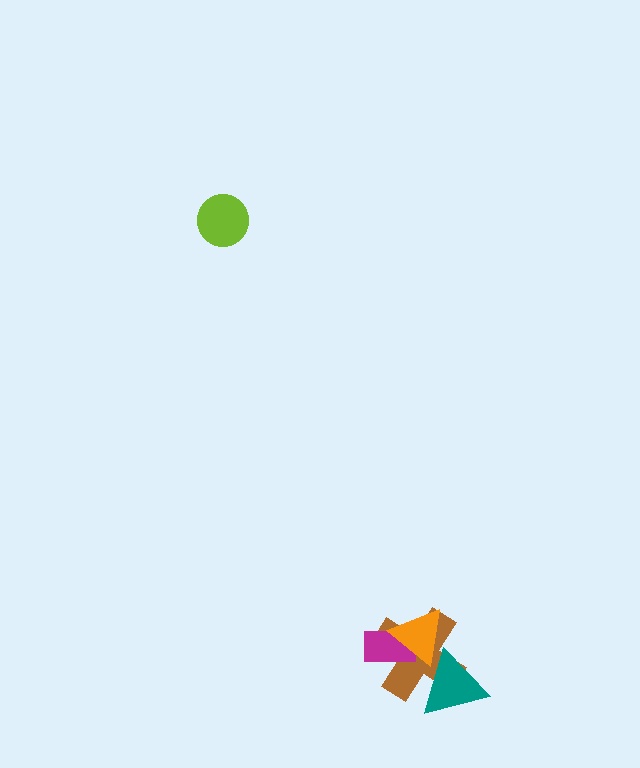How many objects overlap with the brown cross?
3 objects overlap with the brown cross.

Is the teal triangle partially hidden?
No, no other shape covers it.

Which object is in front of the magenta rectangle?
The orange triangle is in front of the magenta rectangle.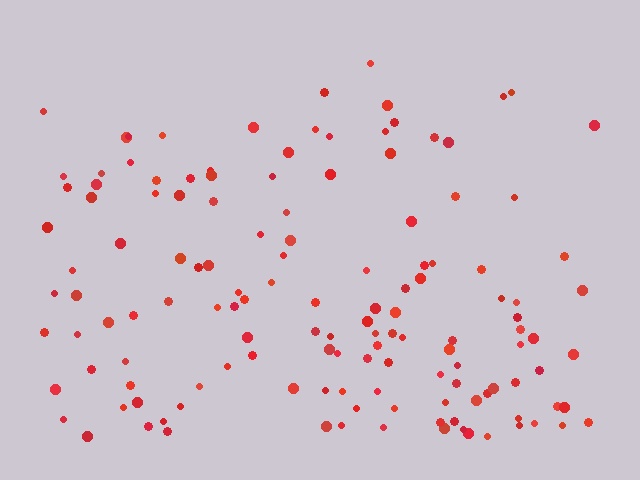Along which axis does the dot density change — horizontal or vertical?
Vertical.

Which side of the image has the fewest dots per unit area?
The top.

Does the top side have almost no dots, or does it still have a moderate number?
Still a moderate number, just noticeably fewer than the bottom.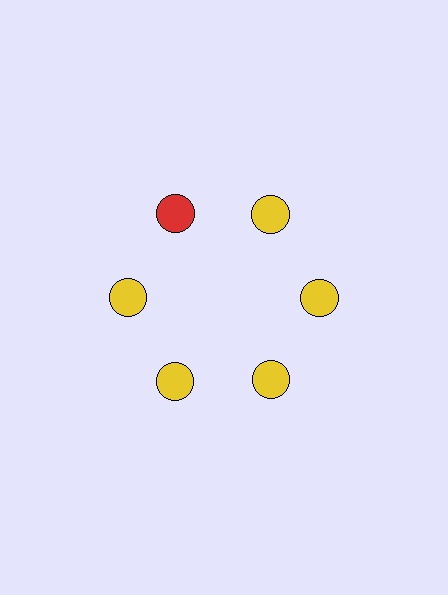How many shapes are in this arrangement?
There are 6 shapes arranged in a ring pattern.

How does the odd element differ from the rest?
It has a different color: red instead of yellow.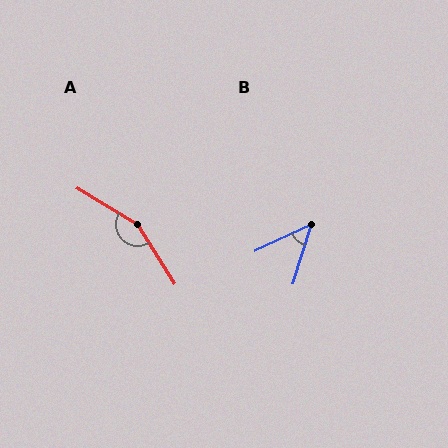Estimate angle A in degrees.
Approximately 153 degrees.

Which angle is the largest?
A, at approximately 153 degrees.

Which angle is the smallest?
B, at approximately 48 degrees.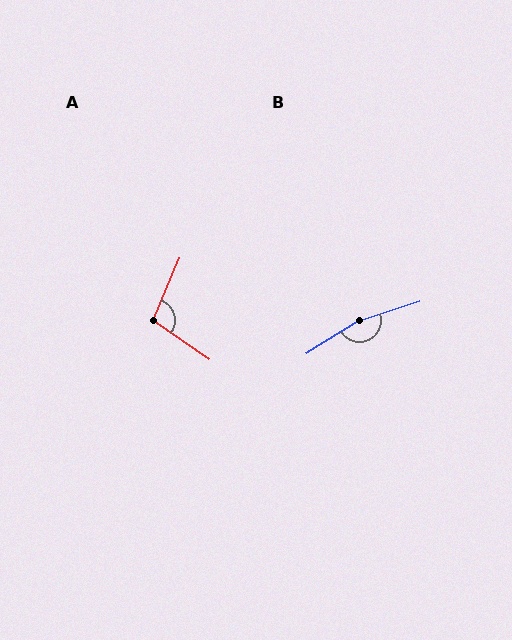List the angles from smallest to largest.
A (102°), B (166°).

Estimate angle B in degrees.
Approximately 166 degrees.